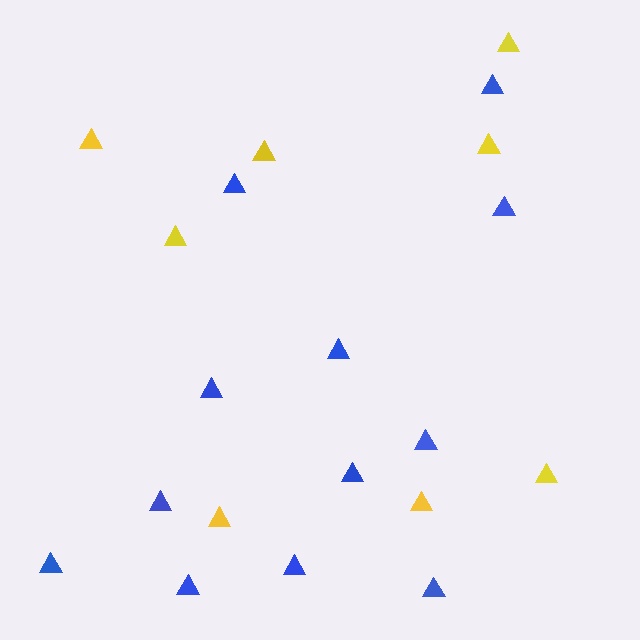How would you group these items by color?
There are 2 groups: one group of blue triangles (12) and one group of yellow triangles (8).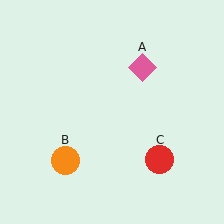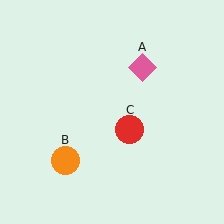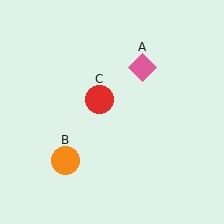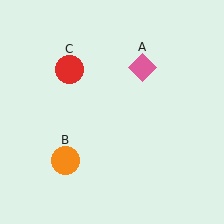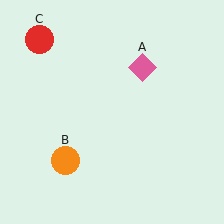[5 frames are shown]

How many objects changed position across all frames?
1 object changed position: red circle (object C).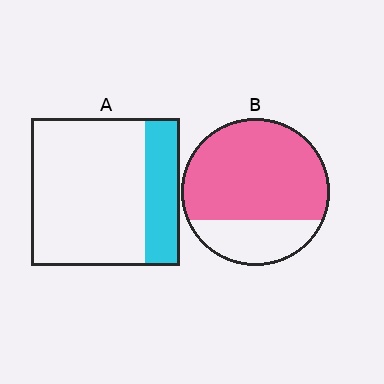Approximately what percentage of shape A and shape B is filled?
A is approximately 25% and B is approximately 75%.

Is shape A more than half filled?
No.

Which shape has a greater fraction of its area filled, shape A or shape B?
Shape B.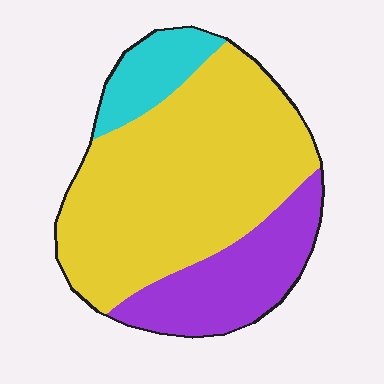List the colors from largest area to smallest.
From largest to smallest: yellow, purple, cyan.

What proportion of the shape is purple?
Purple covers around 25% of the shape.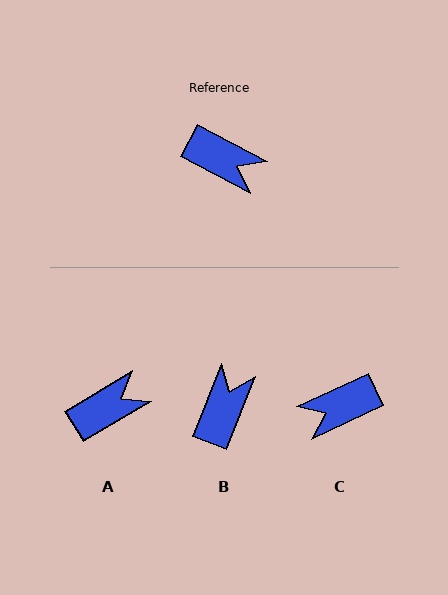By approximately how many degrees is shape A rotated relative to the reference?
Approximately 59 degrees counter-clockwise.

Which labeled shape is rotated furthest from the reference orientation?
C, about 127 degrees away.